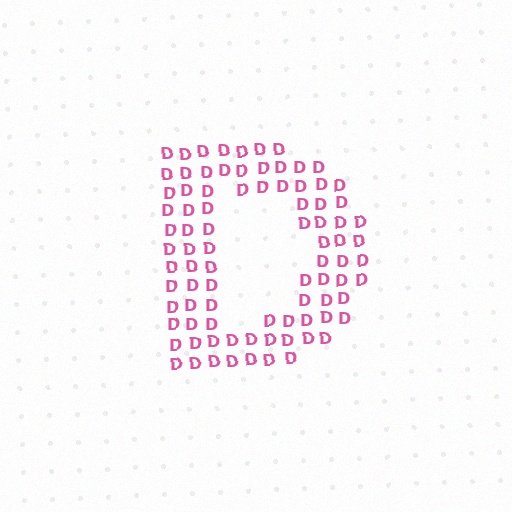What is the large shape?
The large shape is the letter D.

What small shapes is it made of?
It is made of small letter D's.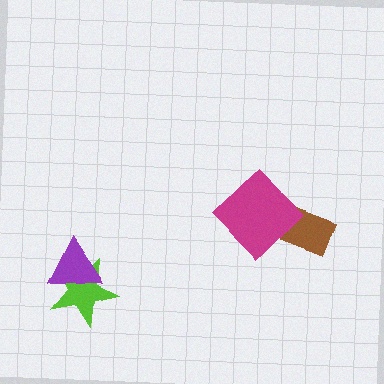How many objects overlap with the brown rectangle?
1 object overlaps with the brown rectangle.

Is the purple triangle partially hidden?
No, no other shape covers it.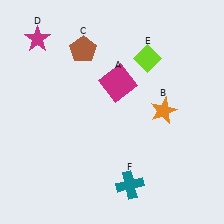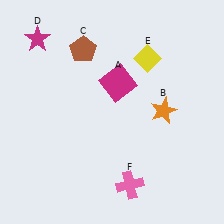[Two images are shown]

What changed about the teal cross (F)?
In Image 1, F is teal. In Image 2, it changed to pink.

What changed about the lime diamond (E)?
In Image 1, E is lime. In Image 2, it changed to yellow.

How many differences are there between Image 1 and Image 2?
There are 2 differences between the two images.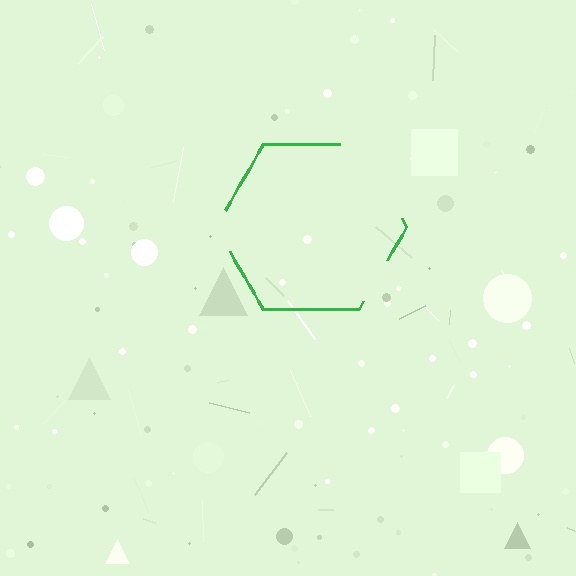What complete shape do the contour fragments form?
The contour fragments form a hexagon.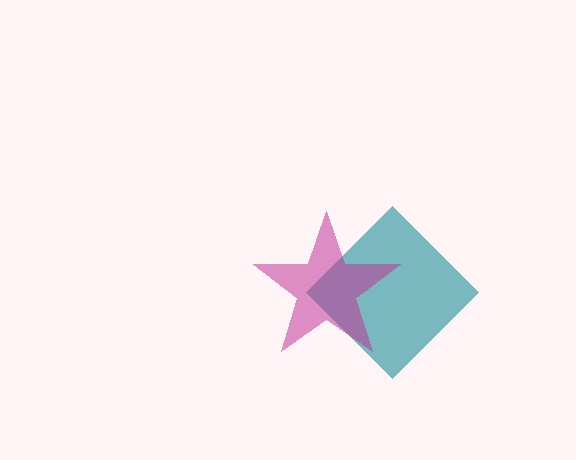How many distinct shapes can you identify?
There are 2 distinct shapes: a teal diamond, a magenta star.